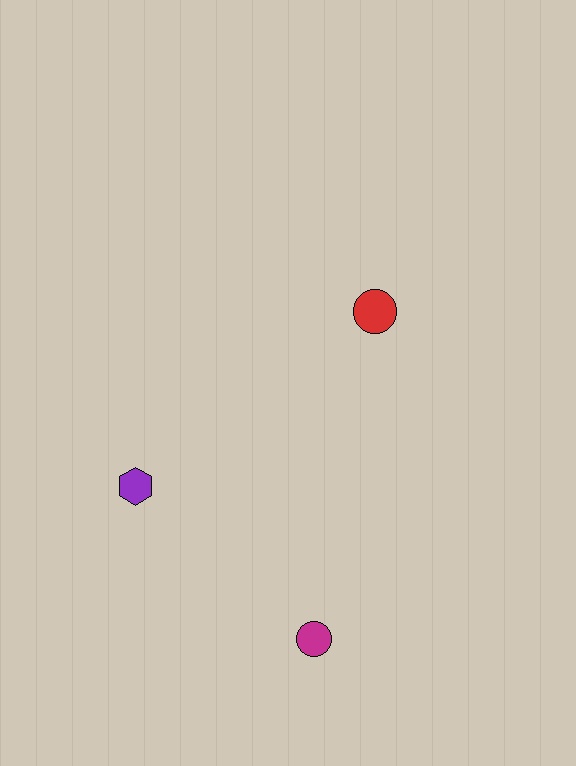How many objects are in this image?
There are 3 objects.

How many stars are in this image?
There are no stars.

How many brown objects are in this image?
There are no brown objects.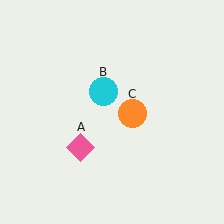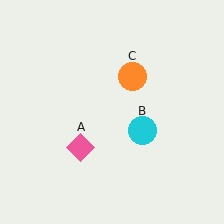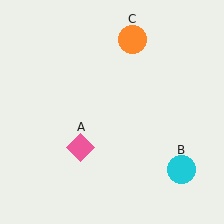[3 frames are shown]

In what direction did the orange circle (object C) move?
The orange circle (object C) moved up.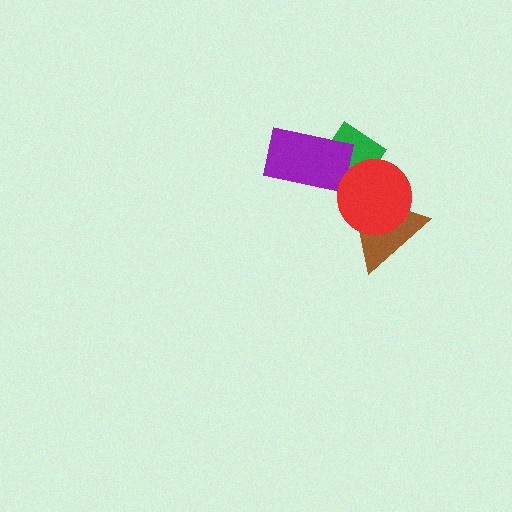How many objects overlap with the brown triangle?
1 object overlaps with the brown triangle.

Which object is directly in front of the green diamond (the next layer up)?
The purple rectangle is directly in front of the green diamond.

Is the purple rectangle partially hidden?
No, no other shape covers it.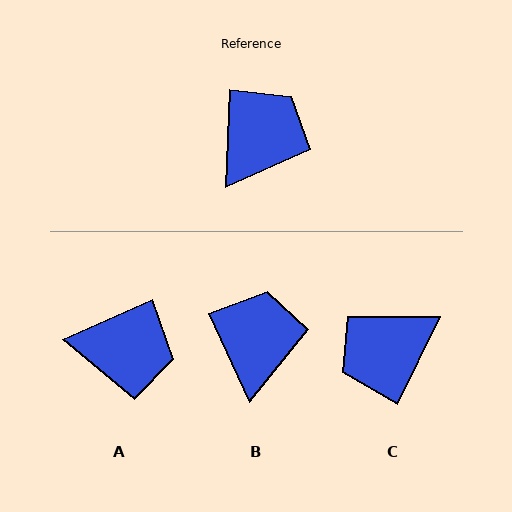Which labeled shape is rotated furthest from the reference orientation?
C, about 156 degrees away.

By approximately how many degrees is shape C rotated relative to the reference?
Approximately 156 degrees counter-clockwise.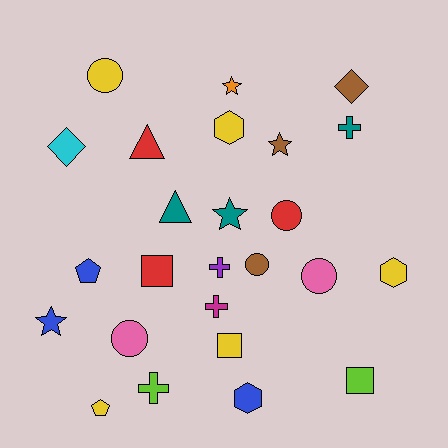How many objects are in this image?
There are 25 objects.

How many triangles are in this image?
There are 2 triangles.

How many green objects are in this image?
There are no green objects.